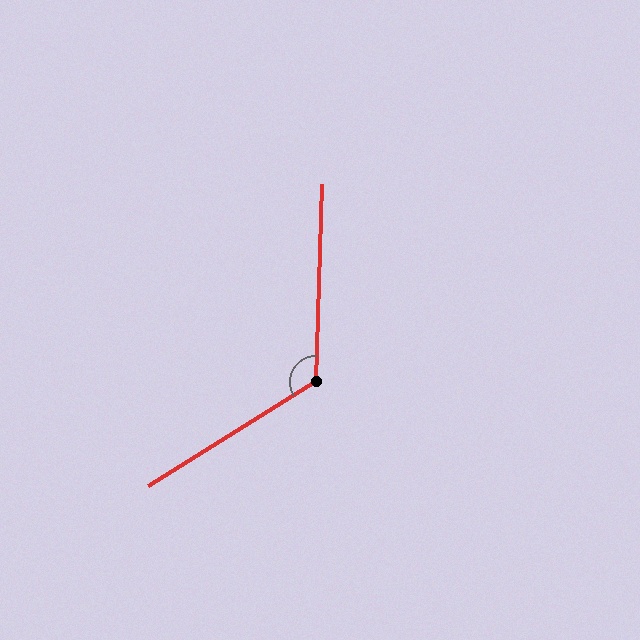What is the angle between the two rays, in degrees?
Approximately 124 degrees.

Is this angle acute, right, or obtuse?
It is obtuse.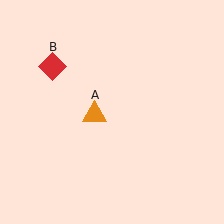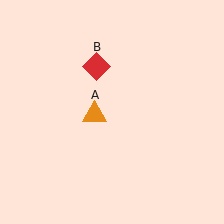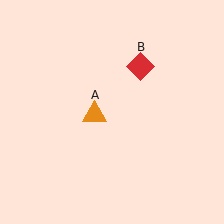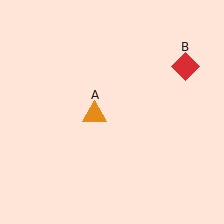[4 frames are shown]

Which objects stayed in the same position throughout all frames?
Orange triangle (object A) remained stationary.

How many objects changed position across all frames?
1 object changed position: red diamond (object B).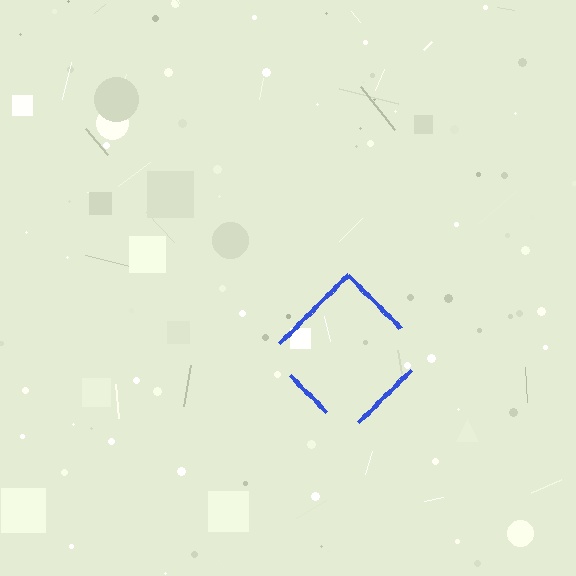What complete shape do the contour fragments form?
The contour fragments form a diamond.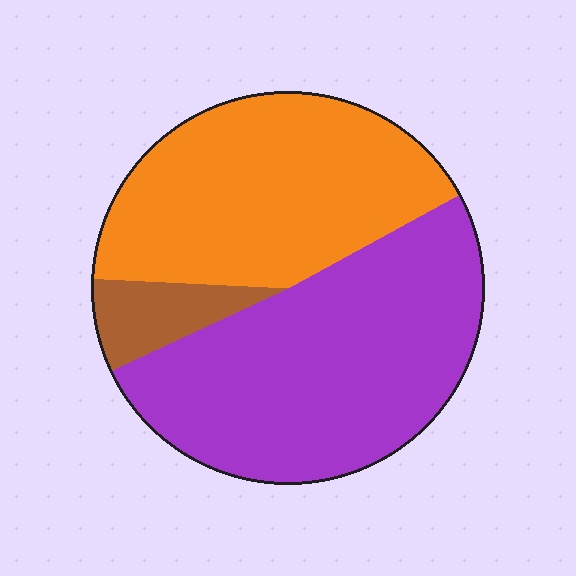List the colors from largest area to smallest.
From largest to smallest: purple, orange, brown.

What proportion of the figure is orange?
Orange covers roughly 40% of the figure.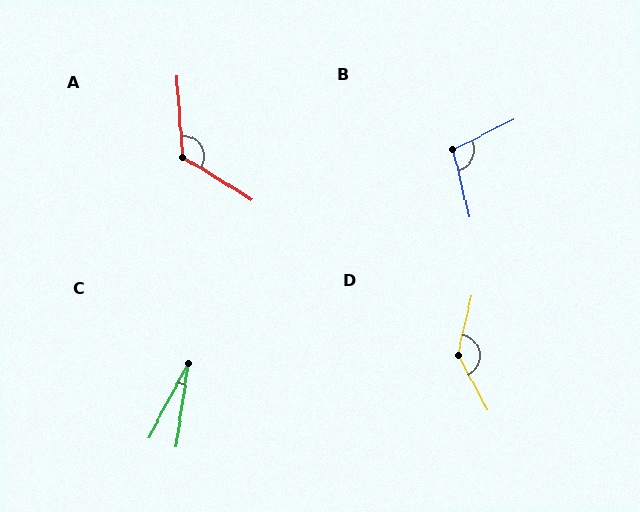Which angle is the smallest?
C, at approximately 20 degrees.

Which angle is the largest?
D, at approximately 139 degrees.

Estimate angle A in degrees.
Approximately 126 degrees.